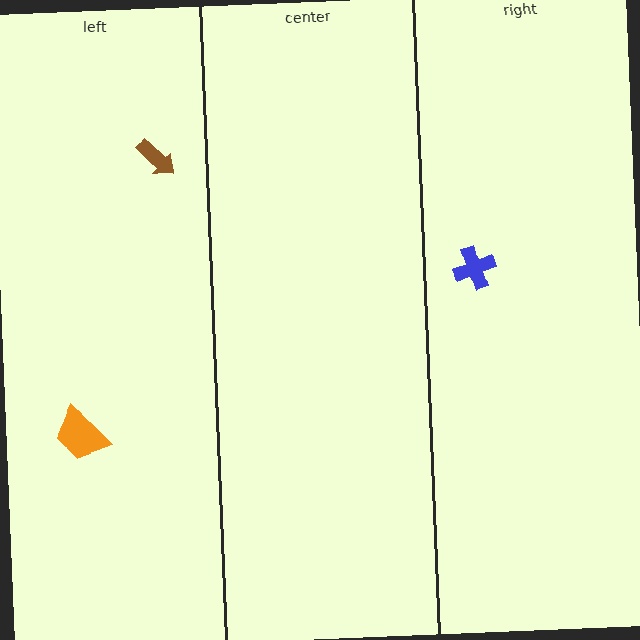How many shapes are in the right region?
1.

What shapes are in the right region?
The blue cross.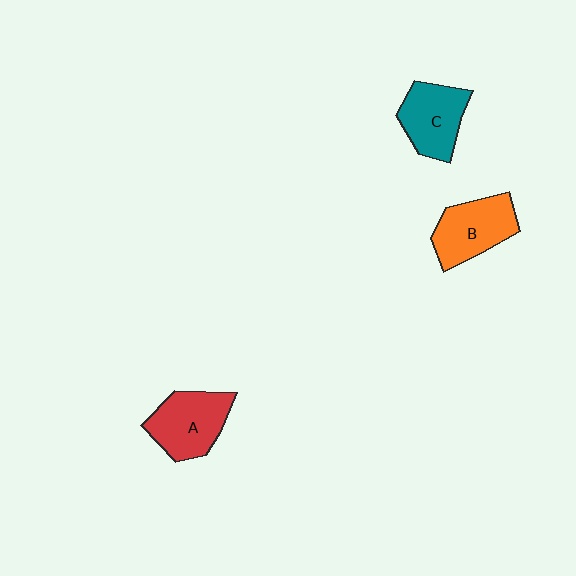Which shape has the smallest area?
Shape C (teal).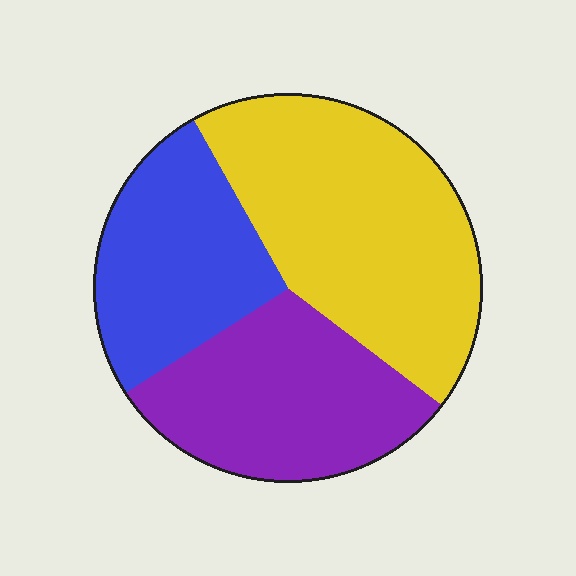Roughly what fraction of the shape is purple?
Purple takes up between a quarter and a half of the shape.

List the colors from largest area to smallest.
From largest to smallest: yellow, purple, blue.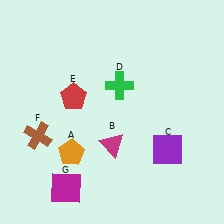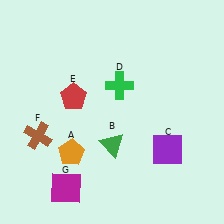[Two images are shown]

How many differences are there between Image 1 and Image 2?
There is 1 difference between the two images.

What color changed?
The triangle (B) changed from magenta in Image 1 to green in Image 2.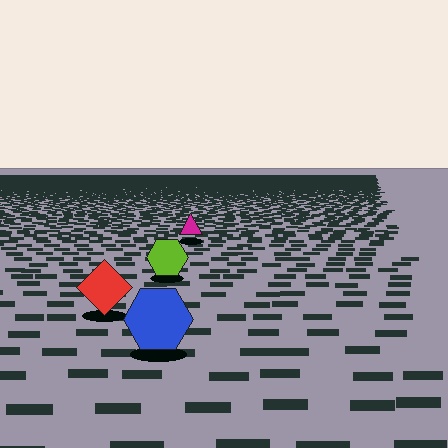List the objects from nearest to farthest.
From nearest to farthest: the blue hexagon, the red diamond, the lime hexagon, the magenta triangle.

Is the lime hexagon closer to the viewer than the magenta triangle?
Yes. The lime hexagon is closer — you can tell from the texture gradient: the ground texture is coarser near it.